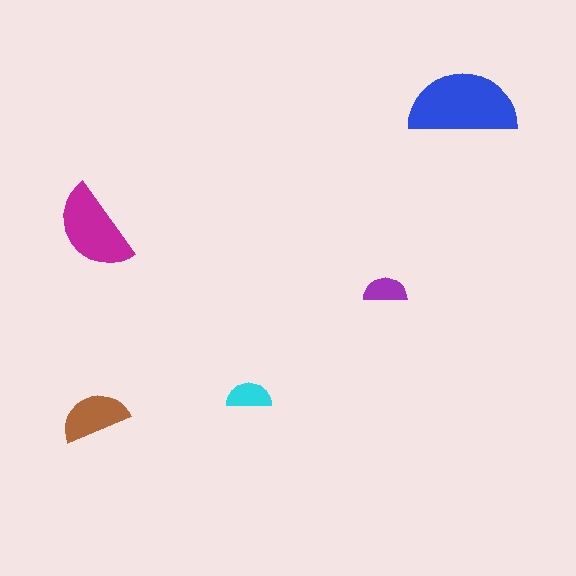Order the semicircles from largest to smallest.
the blue one, the magenta one, the brown one, the cyan one, the purple one.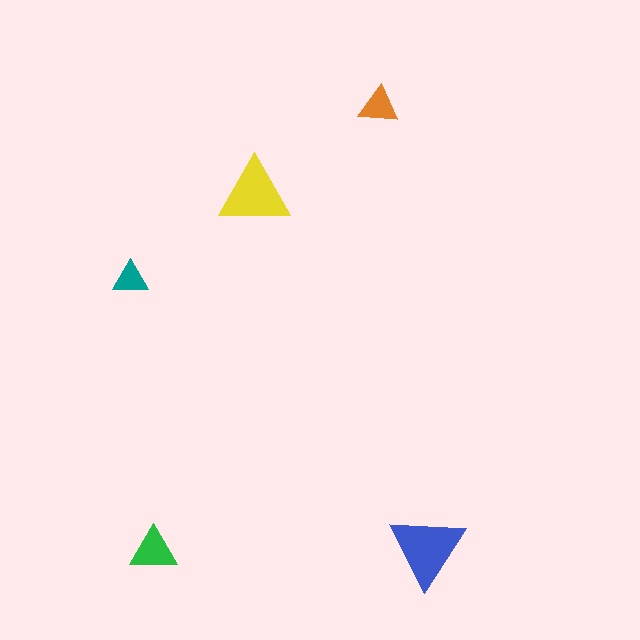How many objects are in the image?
There are 5 objects in the image.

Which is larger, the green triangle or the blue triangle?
The blue one.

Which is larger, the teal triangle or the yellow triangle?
The yellow one.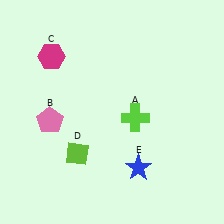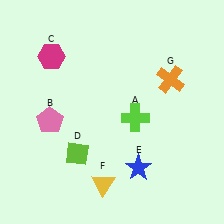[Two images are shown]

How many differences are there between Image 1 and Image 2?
There are 2 differences between the two images.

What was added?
A yellow triangle (F), an orange cross (G) were added in Image 2.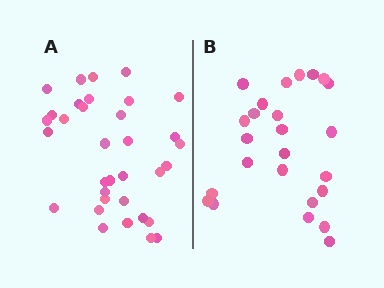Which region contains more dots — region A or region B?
Region A (the left region) has more dots.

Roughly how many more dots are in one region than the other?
Region A has roughly 8 or so more dots than region B.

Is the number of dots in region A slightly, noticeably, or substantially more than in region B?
Region A has noticeably more, but not dramatically so. The ratio is roughly 1.4 to 1.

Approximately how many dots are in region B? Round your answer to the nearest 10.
About 20 dots. (The exact count is 25, which rounds to 20.)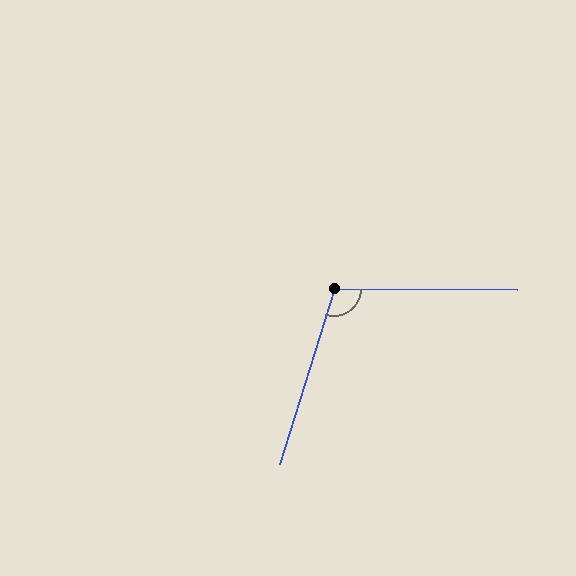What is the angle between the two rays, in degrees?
Approximately 107 degrees.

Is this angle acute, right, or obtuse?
It is obtuse.